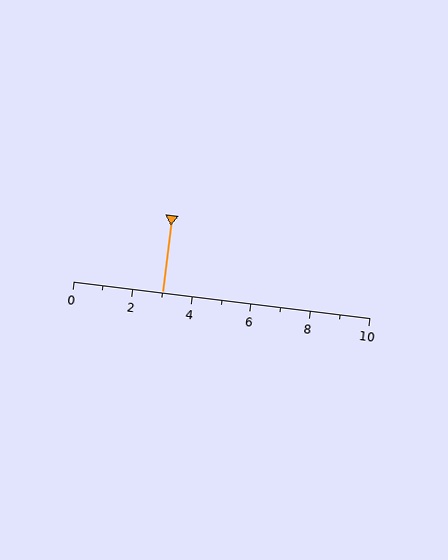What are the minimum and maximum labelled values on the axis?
The axis runs from 0 to 10.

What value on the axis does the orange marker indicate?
The marker indicates approximately 3.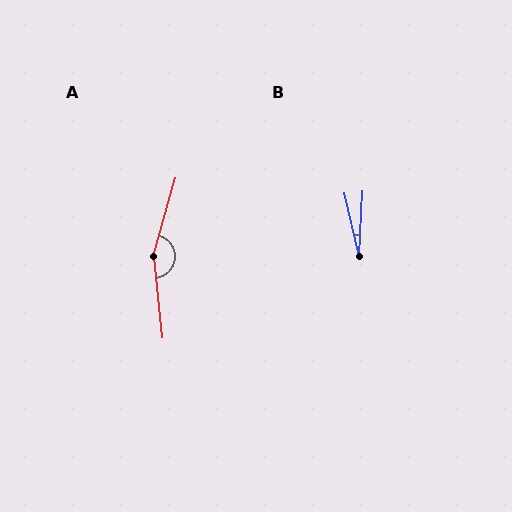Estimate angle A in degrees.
Approximately 158 degrees.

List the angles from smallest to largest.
B (16°), A (158°).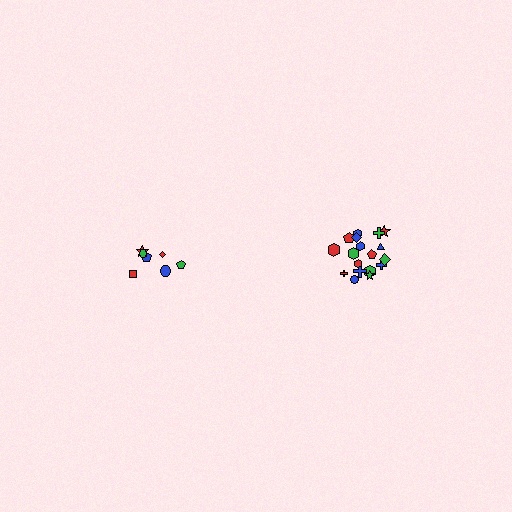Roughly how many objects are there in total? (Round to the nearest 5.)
Roughly 25 objects in total.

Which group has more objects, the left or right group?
The right group.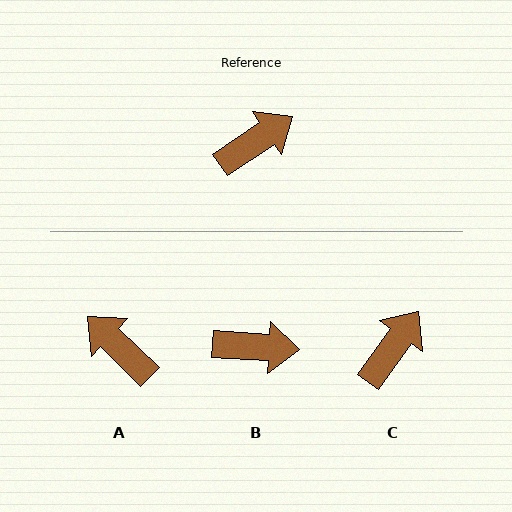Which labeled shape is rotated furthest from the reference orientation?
A, about 102 degrees away.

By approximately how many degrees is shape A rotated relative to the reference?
Approximately 102 degrees counter-clockwise.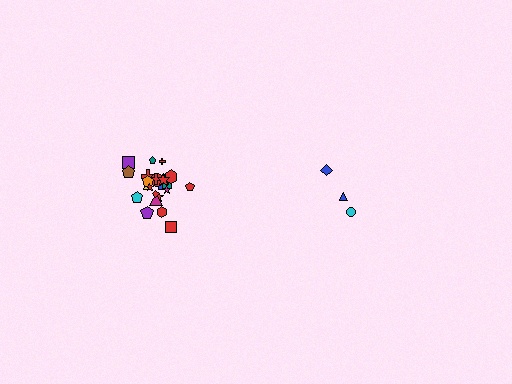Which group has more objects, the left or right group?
The left group.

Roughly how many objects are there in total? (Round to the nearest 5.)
Roughly 30 objects in total.